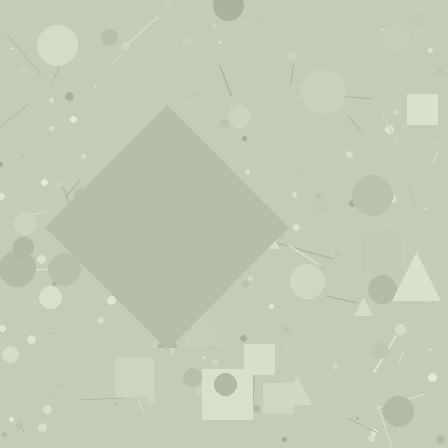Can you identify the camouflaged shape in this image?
The camouflaged shape is a diamond.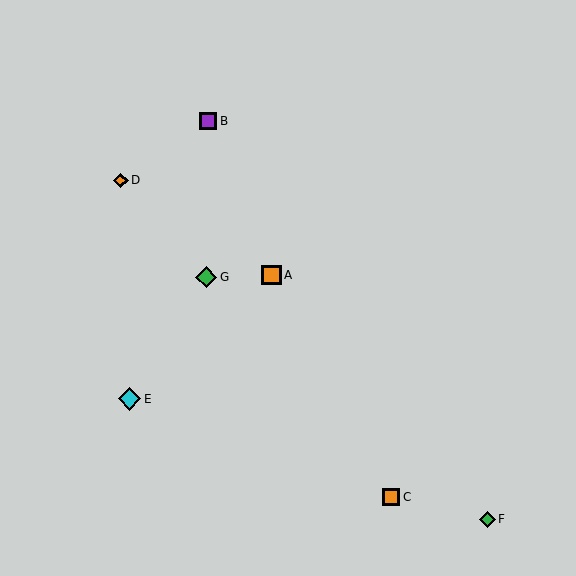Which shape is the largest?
The cyan diamond (labeled E) is the largest.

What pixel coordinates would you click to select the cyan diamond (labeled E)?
Click at (129, 399) to select the cyan diamond E.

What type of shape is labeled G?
Shape G is a green diamond.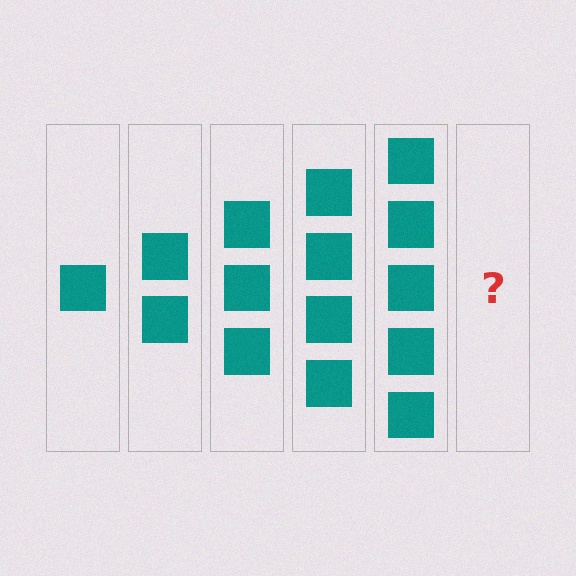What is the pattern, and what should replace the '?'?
The pattern is that each step adds one more square. The '?' should be 6 squares.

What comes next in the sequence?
The next element should be 6 squares.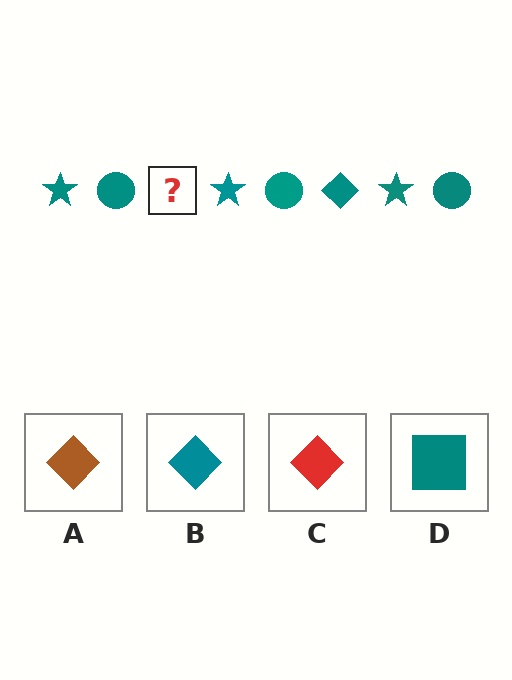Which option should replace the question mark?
Option B.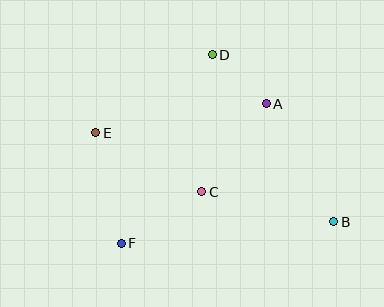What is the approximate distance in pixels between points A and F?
The distance between A and F is approximately 201 pixels.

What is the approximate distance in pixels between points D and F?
The distance between D and F is approximately 209 pixels.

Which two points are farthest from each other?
Points B and E are farthest from each other.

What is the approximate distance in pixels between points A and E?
The distance between A and E is approximately 173 pixels.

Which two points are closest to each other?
Points A and D are closest to each other.